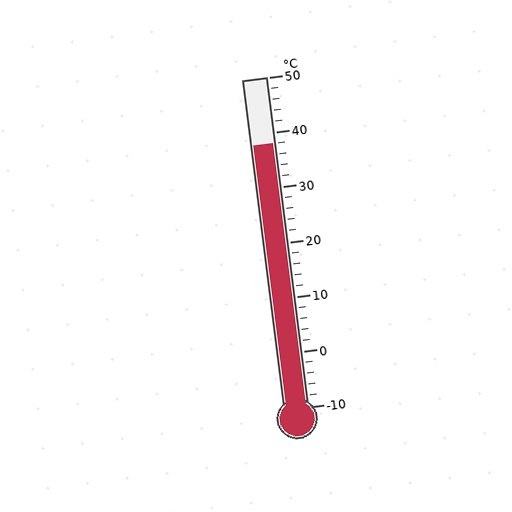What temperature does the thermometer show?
The thermometer shows approximately 38°C.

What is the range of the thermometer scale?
The thermometer scale ranges from -10°C to 50°C.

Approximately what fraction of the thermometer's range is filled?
The thermometer is filled to approximately 80% of its range.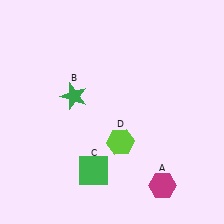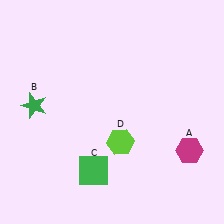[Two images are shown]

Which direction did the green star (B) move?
The green star (B) moved left.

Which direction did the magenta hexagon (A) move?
The magenta hexagon (A) moved up.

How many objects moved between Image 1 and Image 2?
2 objects moved between the two images.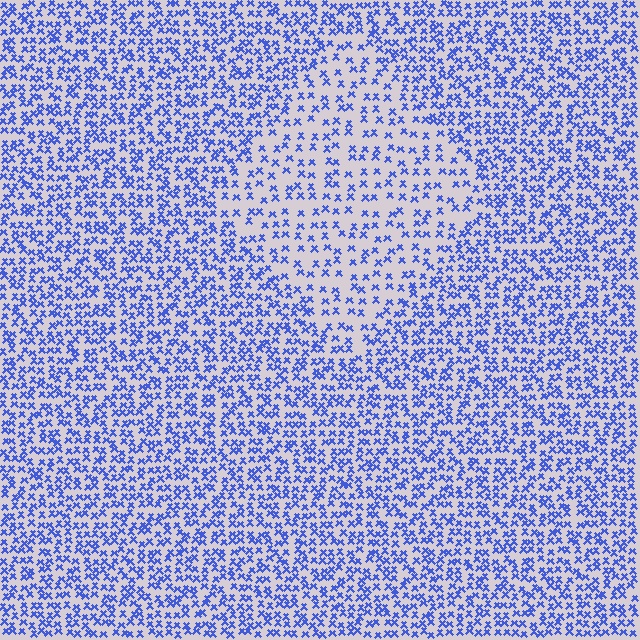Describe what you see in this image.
The image contains small blue elements arranged at two different densities. A diamond-shaped region is visible where the elements are less densely packed than the surrounding area.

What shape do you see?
I see a diamond.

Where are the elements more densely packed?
The elements are more densely packed outside the diamond boundary.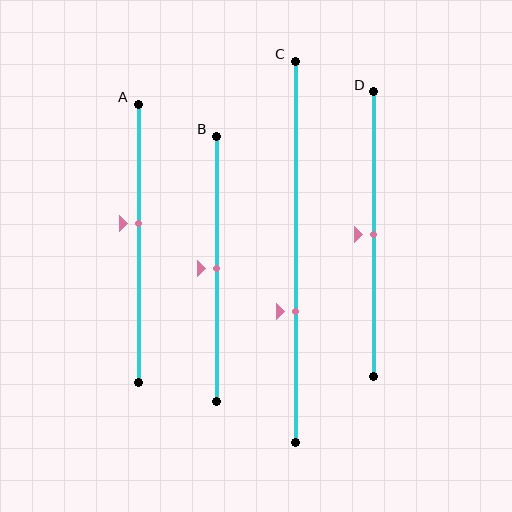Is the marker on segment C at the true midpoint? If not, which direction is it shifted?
No, the marker on segment C is shifted downward by about 16% of the segment length.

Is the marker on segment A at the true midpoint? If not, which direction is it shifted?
No, the marker on segment A is shifted upward by about 7% of the segment length.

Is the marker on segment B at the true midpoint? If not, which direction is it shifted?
Yes, the marker on segment B is at the true midpoint.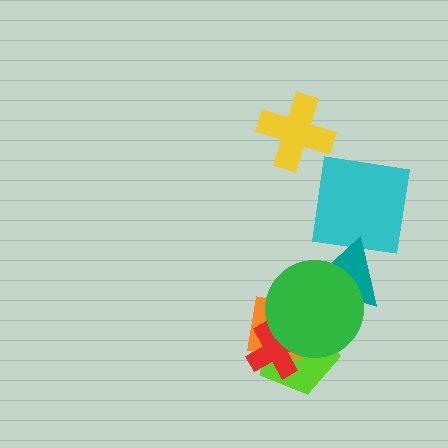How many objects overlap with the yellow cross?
0 objects overlap with the yellow cross.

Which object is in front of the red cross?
The green circle is in front of the red cross.